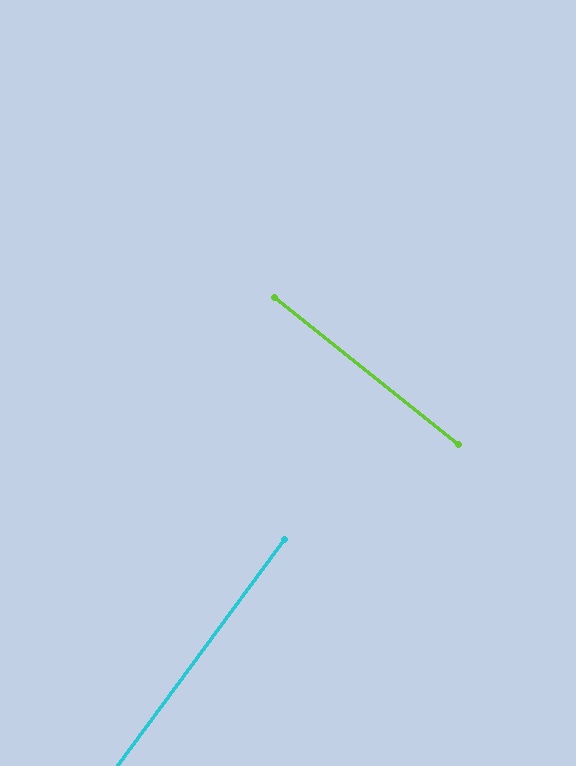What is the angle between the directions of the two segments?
Approximately 88 degrees.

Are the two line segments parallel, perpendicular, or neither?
Perpendicular — they meet at approximately 88°.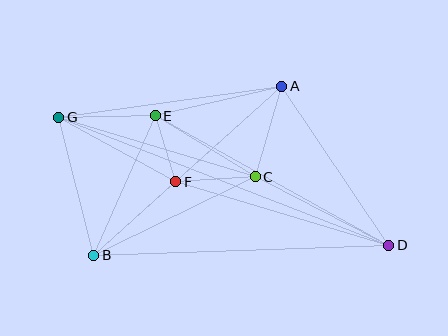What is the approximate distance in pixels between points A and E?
The distance between A and E is approximately 130 pixels.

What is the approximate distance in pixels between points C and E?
The distance between C and E is approximately 117 pixels.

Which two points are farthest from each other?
Points D and G are farthest from each other.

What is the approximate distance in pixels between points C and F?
The distance between C and F is approximately 80 pixels.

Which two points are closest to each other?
Points E and F are closest to each other.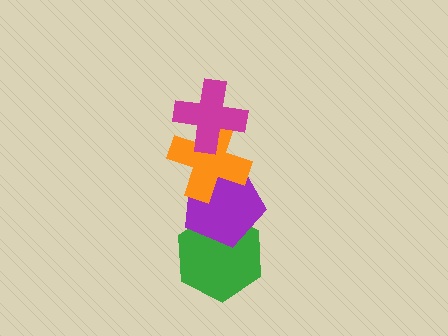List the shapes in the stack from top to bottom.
From top to bottom: the magenta cross, the orange cross, the purple pentagon, the green hexagon.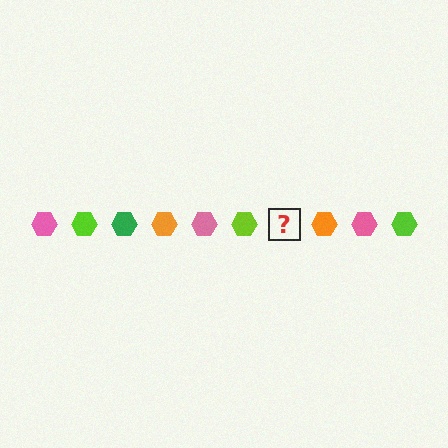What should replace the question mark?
The question mark should be replaced with a green hexagon.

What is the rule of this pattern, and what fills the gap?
The rule is that the pattern cycles through pink, lime, green, orange hexagons. The gap should be filled with a green hexagon.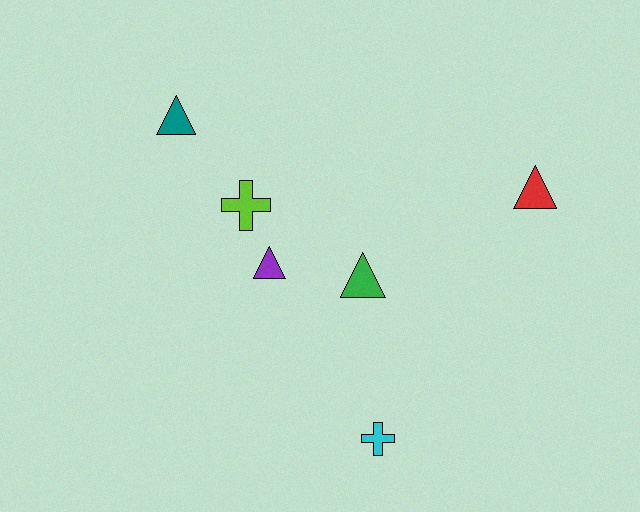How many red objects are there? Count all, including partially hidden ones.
There is 1 red object.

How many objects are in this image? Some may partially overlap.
There are 6 objects.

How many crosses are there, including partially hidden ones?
There are 2 crosses.